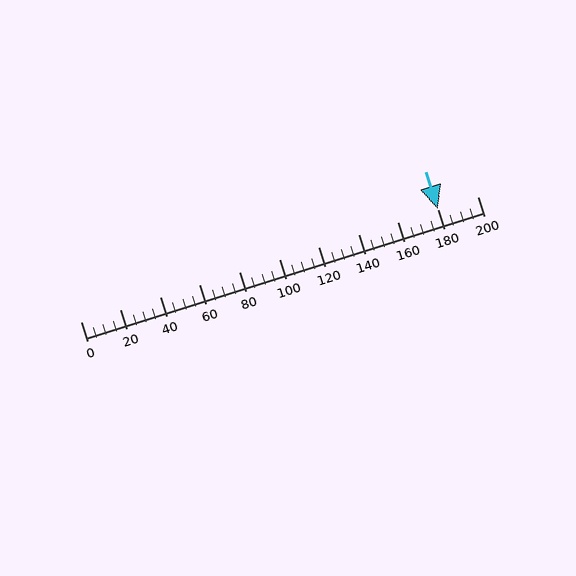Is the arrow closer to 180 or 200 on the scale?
The arrow is closer to 180.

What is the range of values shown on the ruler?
The ruler shows values from 0 to 200.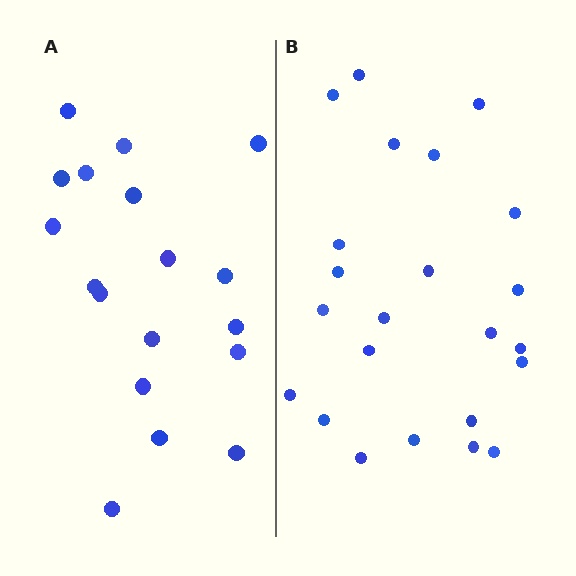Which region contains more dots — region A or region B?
Region B (the right region) has more dots.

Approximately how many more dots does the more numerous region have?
Region B has about 5 more dots than region A.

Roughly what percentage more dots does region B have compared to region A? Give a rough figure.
About 30% more.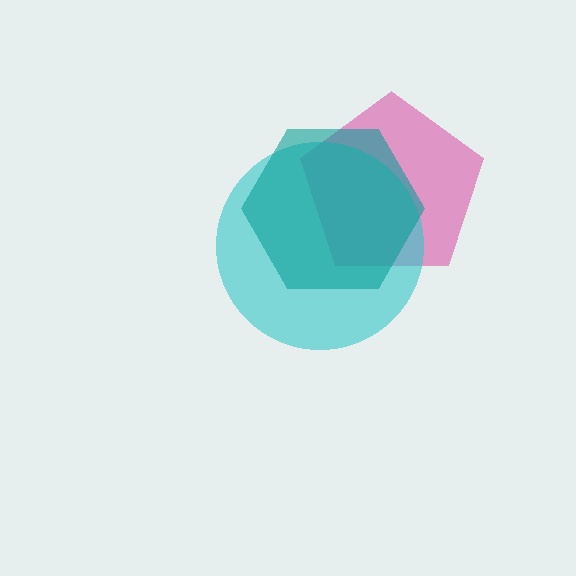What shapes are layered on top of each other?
The layered shapes are: a magenta pentagon, a cyan circle, a teal hexagon.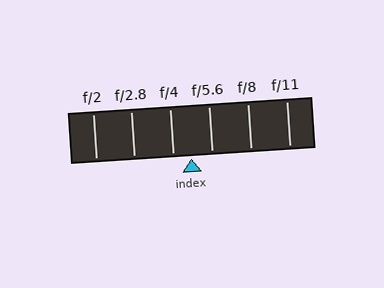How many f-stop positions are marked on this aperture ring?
There are 6 f-stop positions marked.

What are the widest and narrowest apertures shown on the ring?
The widest aperture shown is f/2 and the narrowest is f/11.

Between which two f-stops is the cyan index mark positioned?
The index mark is between f/4 and f/5.6.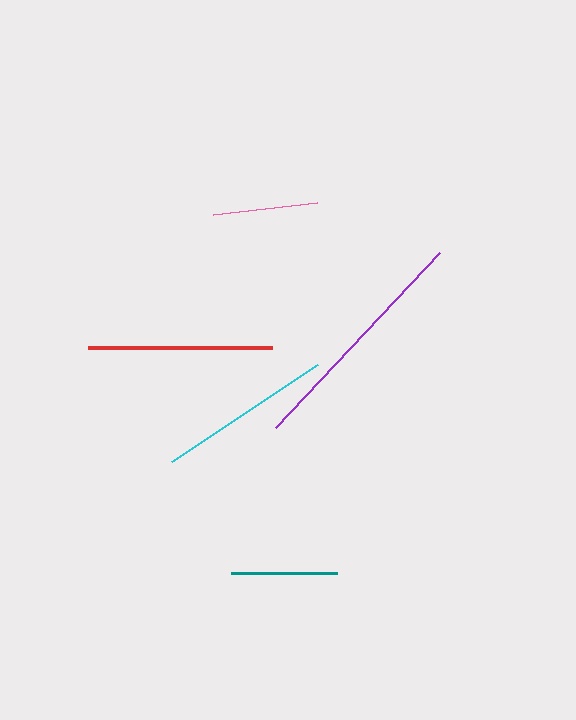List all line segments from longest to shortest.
From longest to shortest: purple, red, cyan, teal, pink.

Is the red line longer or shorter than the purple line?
The purple line is longer than the red line.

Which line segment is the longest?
The purple line is the longest at approximately 239 pixels.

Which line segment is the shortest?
The pink line is the shortest at approximately 105 pixels.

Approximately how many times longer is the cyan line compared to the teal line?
The cyan line is approximately 1.7 times the length of the teal line.